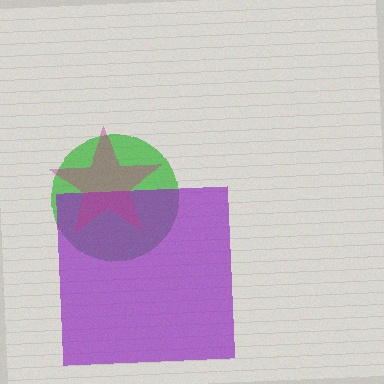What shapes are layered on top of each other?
The layered shapes are: a green circle, a purple square, a magenta star.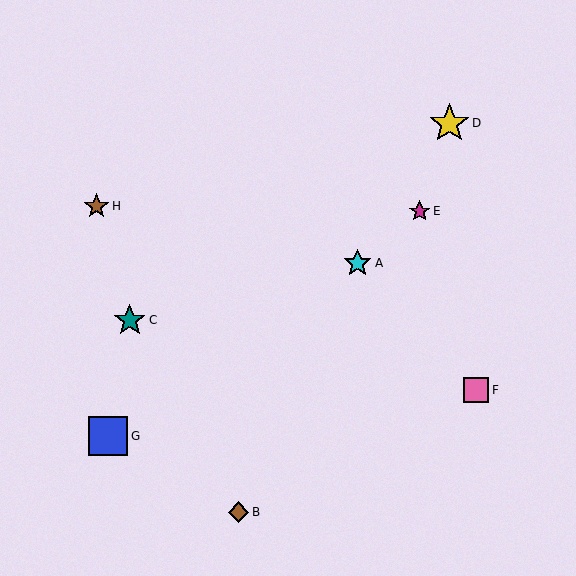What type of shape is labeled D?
Shape D is a yellow star.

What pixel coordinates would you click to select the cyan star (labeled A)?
Click at (358, 263) to select the cyan star A.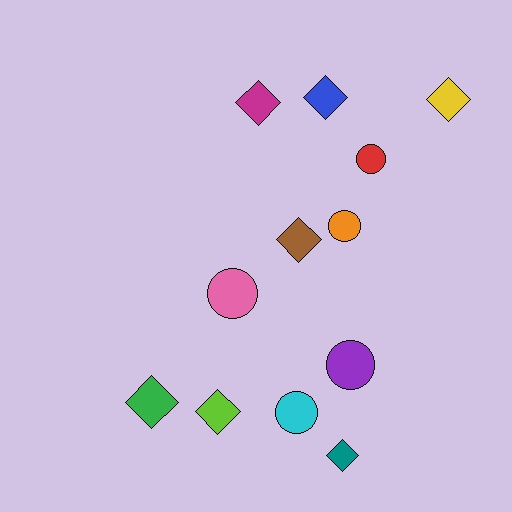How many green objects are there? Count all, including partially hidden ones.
There is 1 green object.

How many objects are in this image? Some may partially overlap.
There are 12 objects.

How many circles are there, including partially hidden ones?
There are 5 circles.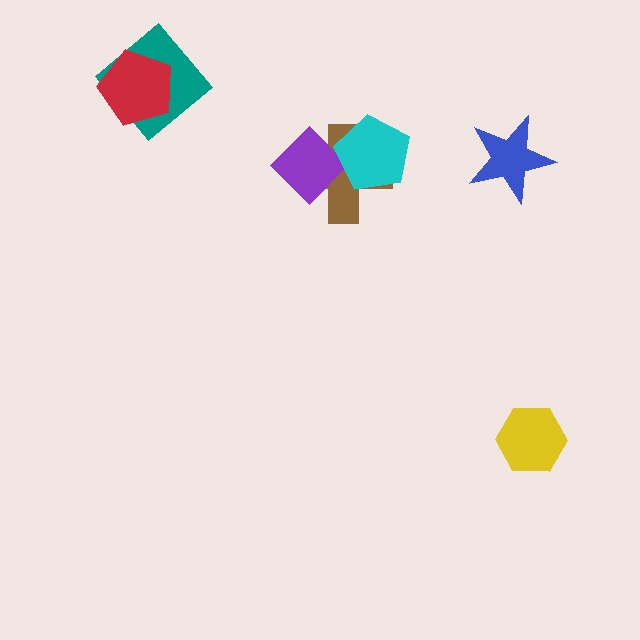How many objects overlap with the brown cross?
2 objects overlap with the brown cross.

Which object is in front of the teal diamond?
The red pentagon is in front of the teal diamond.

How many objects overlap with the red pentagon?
1 object overlaps with the red pentagon.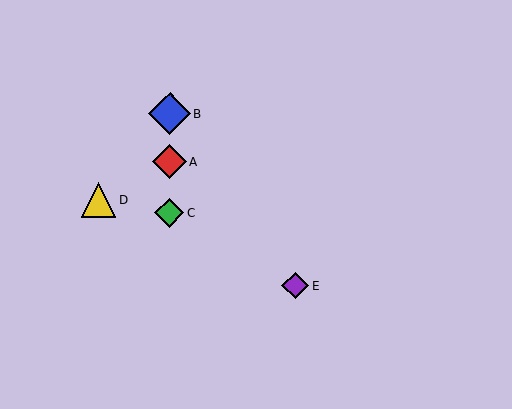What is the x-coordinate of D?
Object D is at x≈98.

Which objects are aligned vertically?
Objects A, B, C are aligned vertically.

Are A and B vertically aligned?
Yes, both are at x≈169.